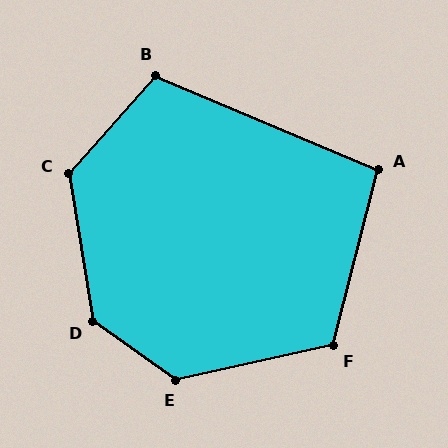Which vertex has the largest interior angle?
D, at approximately 135 degrees.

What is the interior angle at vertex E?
Approximately 132 degrees (obtuse).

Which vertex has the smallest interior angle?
A, at approximately 99 degrees.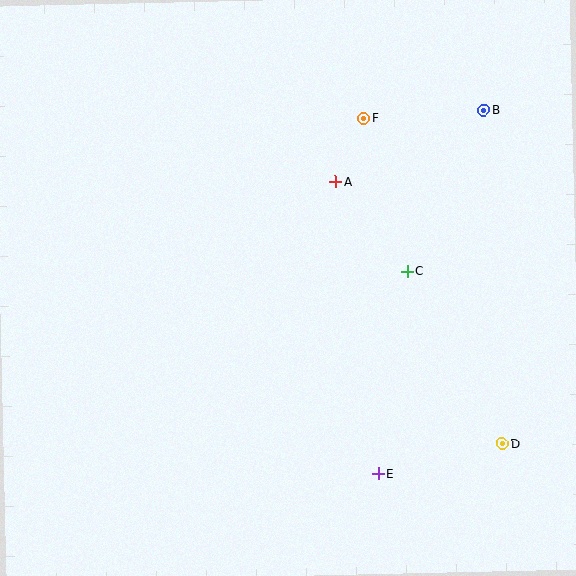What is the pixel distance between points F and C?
The distance between F and C is 159 pixels.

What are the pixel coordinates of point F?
Point F is at (364, 118).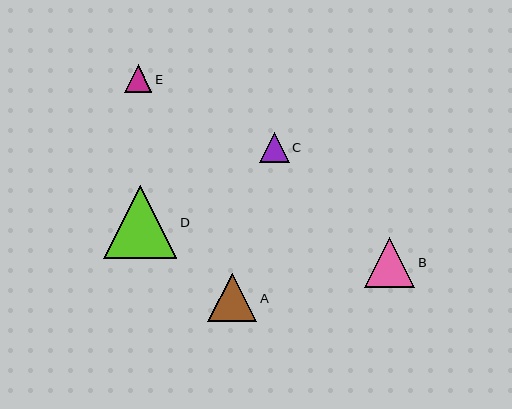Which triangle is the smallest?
Triangle E is the smallest with a size of approximately 28 pixels.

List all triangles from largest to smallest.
From largest to smallest: D, B, A, C, E.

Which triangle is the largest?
Triangle D is the largest with a size of approximately 73 pixels.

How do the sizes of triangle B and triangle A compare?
Triangle B and triangle A are approximately the same size.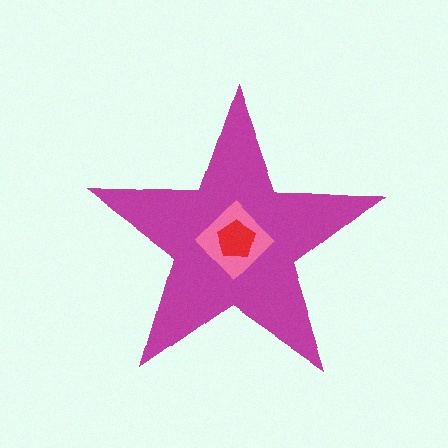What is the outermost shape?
The magenta star.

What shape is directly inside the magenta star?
The pink diamond.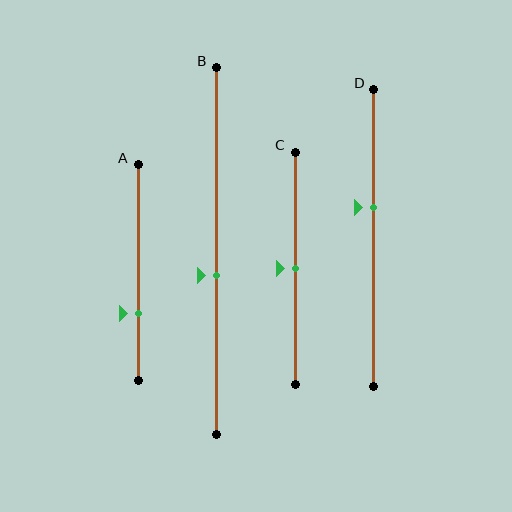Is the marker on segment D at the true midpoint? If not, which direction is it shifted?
No, the marker on segment D is shifted upward by about 10% of the segment length.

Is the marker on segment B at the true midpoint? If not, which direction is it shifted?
No, the marker on segment B is shifted downward by about 7% of the segment length.